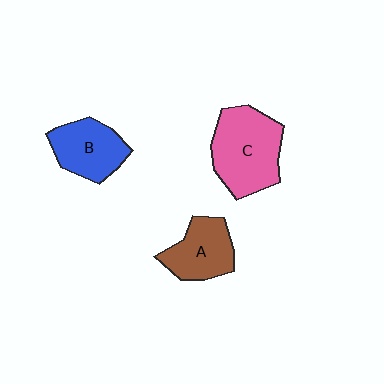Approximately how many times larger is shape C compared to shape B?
Approximately 1.4 times.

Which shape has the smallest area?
Shape A (brown).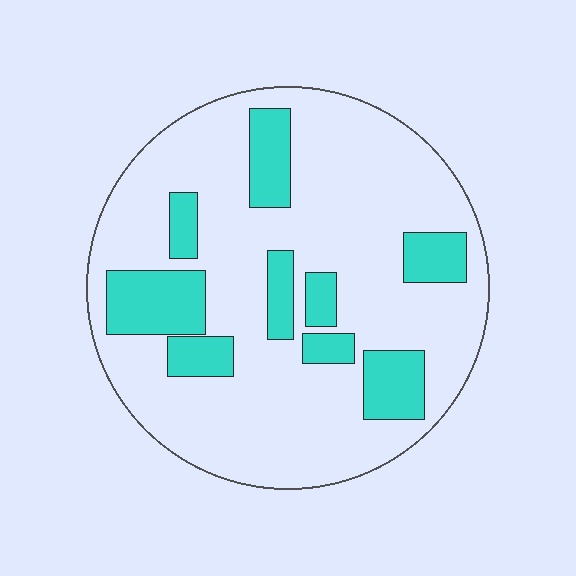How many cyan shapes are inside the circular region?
9.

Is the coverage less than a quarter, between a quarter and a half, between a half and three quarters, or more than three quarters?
Less than a quarter.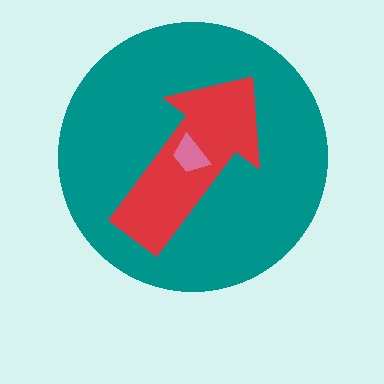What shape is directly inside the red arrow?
The pink trapezoid.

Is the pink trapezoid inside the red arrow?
Yes.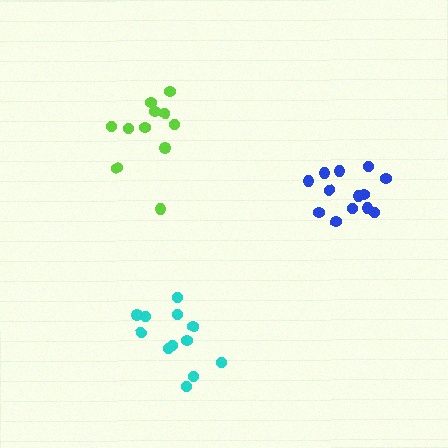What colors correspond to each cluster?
The clusters are colored: lime, blue, cyan.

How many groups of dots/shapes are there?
There are 3 groups.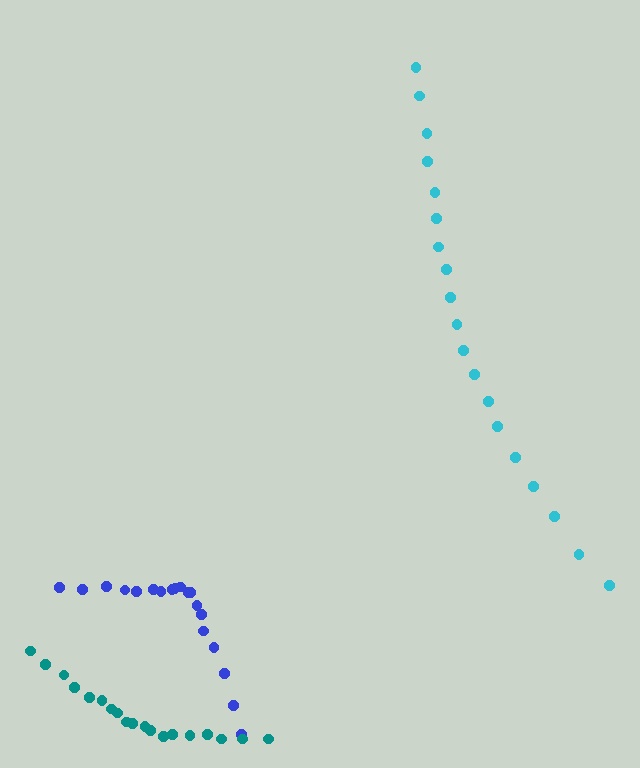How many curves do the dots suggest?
There are 3 distinct paths.